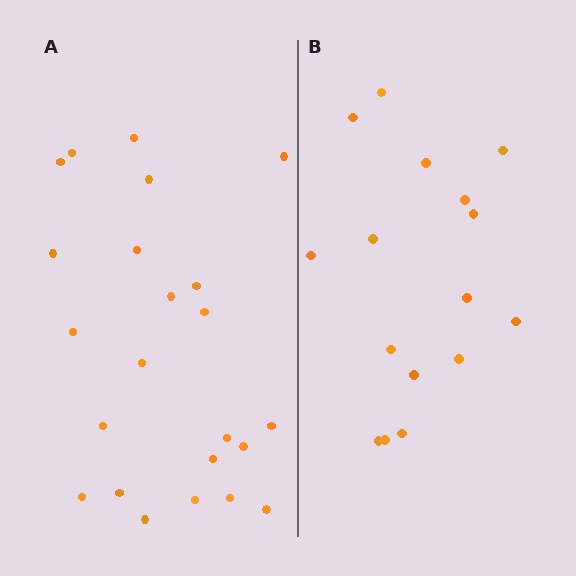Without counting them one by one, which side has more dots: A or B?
Region A (the left region) has more dots.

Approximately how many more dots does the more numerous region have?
Region A has roughly 8 or so more dots than region B.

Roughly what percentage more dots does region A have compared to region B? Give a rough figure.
About 45% more.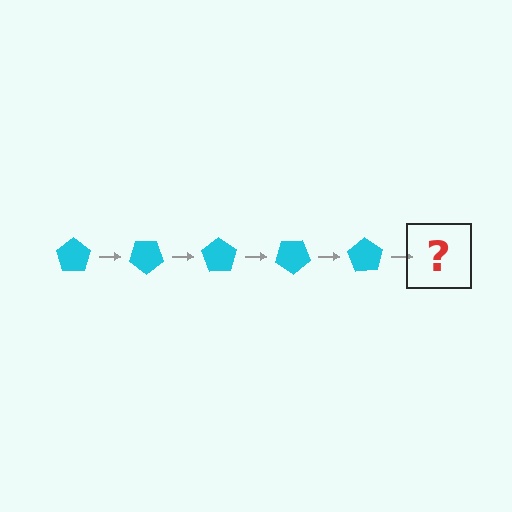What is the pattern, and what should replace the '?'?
The pattern is that the pentagon rotates 35 degrees each step. The '?' should be a cyan pentagon rotated 175 degrees.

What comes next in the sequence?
The next element should be a cyan pentagon rotated 175 degrees.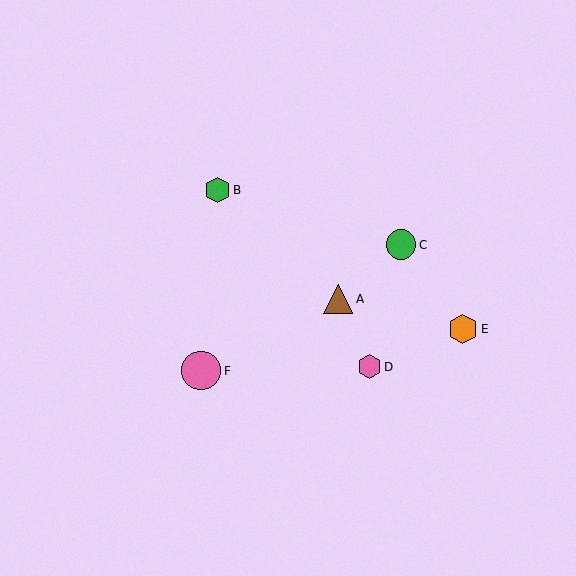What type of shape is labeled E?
Shape E is an orange hexagon.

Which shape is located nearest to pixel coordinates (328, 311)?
The brown triangle (labeled A) at (338, 299) is nearest to that location.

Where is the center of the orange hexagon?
The center of the orange hexagon is at (463, 329).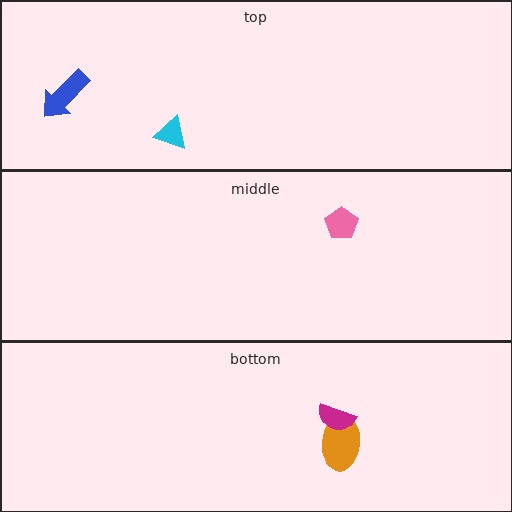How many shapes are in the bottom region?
2.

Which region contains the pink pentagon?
The middle region.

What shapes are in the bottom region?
The orange ellipse, the magenta semicircle.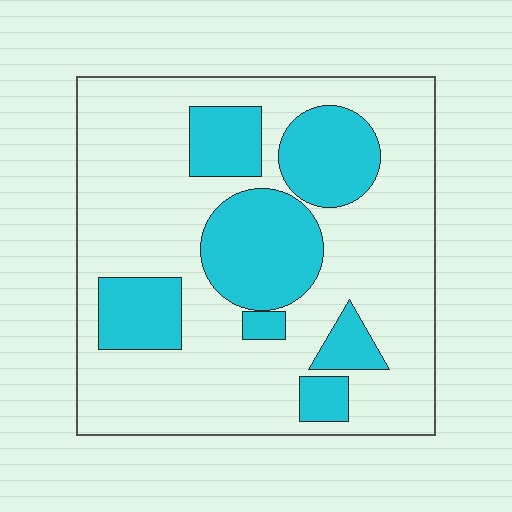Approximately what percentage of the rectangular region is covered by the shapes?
Approximately 30%.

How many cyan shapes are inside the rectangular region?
7.